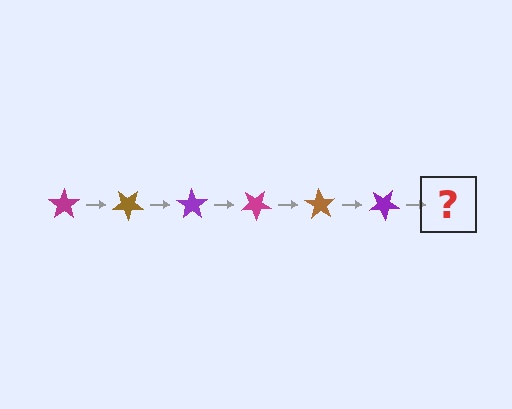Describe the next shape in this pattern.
It should be a magenta star, rotated 210 degrees from the start.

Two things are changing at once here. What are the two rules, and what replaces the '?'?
The two rules are that it rotates 35 degrees each step and the color cycles through magenta, brown, and purple. The '?' should be a magenta star, rotated 210 degrees from the start.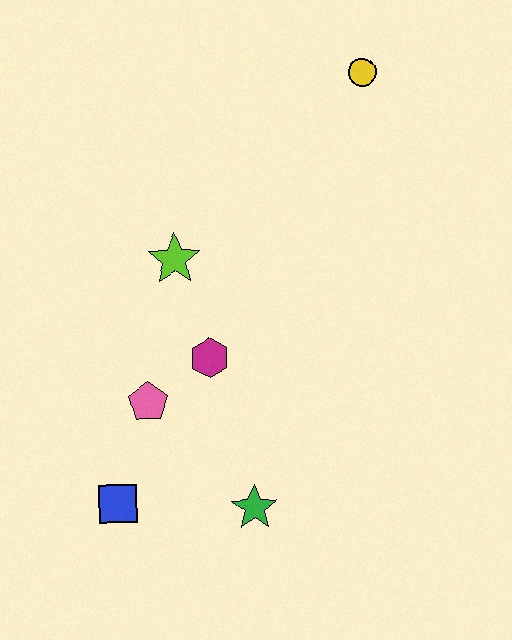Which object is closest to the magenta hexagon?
The pink pentagon is closest to the magenta hexagon.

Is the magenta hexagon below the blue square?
No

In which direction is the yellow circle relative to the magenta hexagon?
The yellow circle is above the magenta hexagon.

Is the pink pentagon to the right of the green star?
No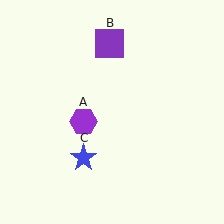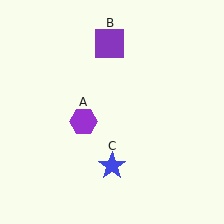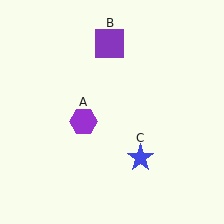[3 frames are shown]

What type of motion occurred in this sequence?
The blue star (object C) rotated counterclockwise around the center of the scene.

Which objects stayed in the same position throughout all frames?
Purple hexagon (object A) and purple square (object B) remained stationary.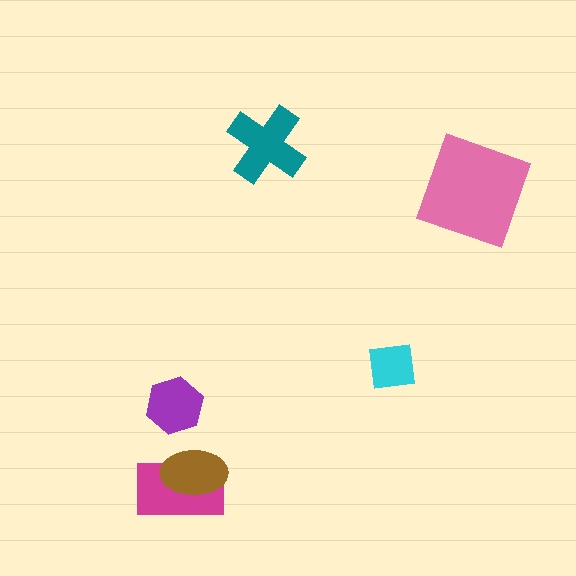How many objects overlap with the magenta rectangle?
1 object overlaps with the magenta rectangle.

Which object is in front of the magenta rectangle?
The brown ellipse is in front of the magenta rectangle.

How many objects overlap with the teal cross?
0 objects overlap with the teal cross.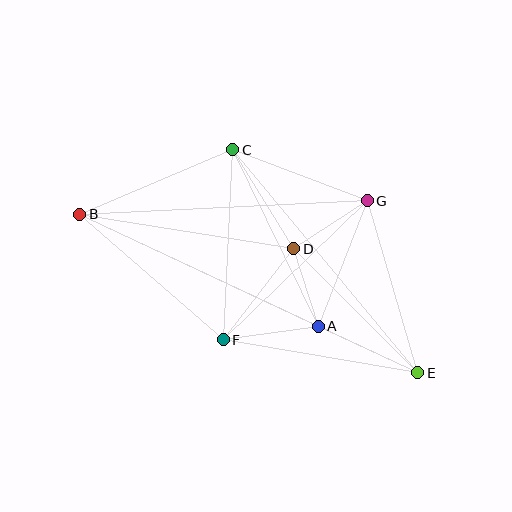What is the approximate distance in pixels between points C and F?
The distance between C and F is approximately 190 pixels.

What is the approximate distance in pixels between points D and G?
The distance between D and G is approximately 87 pixels.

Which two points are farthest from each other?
Points B and E are farthest from each other.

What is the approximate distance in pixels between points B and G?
The distance between B and G is approximately 288 pixels.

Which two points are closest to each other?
Points A and D are closest to each other.